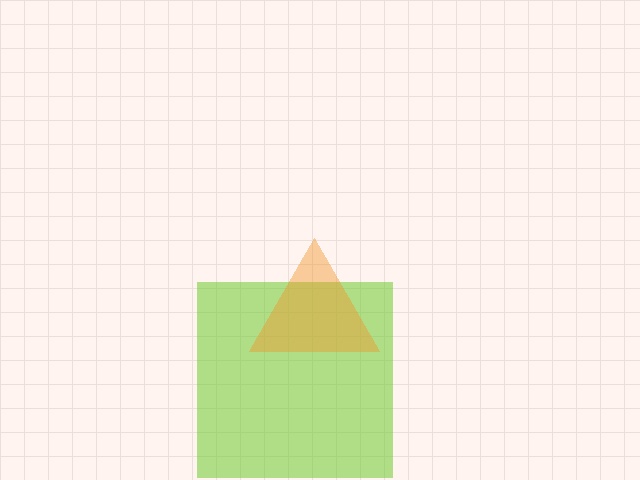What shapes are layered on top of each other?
The layered shapes are: a lime square, an orange triangle.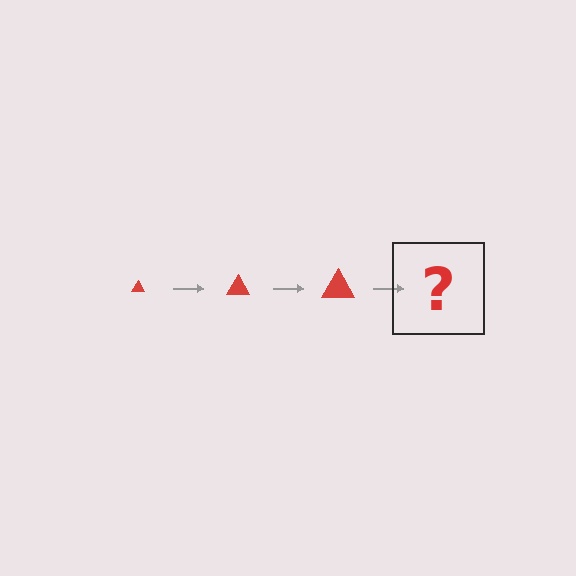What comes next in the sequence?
The next element should be a red triangle, larger than the previous one.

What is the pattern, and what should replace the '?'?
The pattern is that the triangle gets progressively larger each step. The '?' should be a red triangle, larger than the previous one.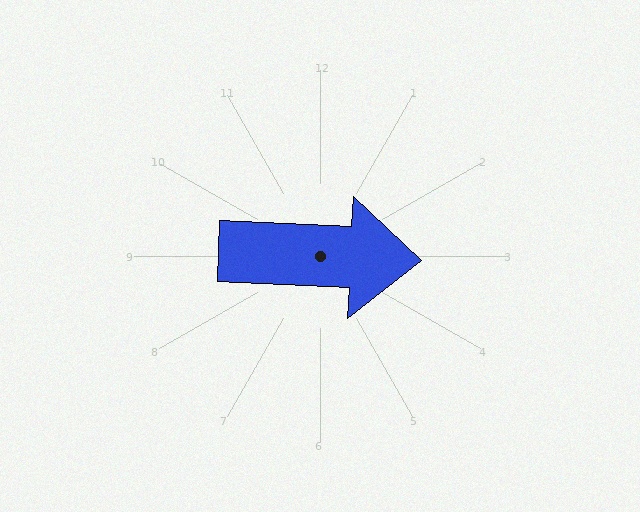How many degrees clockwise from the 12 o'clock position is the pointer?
Approximately 93 degrees.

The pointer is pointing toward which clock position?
Roughly 3 o'clock.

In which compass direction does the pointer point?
East.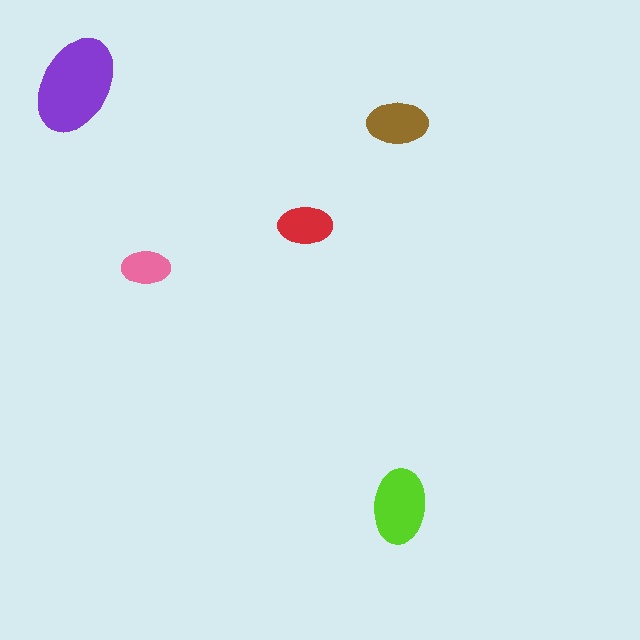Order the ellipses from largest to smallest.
the purple one, the lime one, the brown one, the red one, the pink one.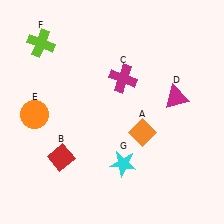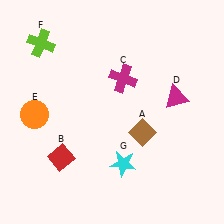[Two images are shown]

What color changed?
The diamond (A) changed from orange in Image 1 to brown in Image 2.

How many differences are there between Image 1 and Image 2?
There is 1 difference between the two images.